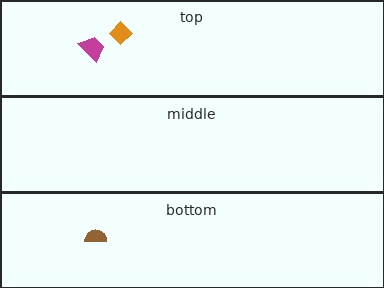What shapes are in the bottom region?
The brown semicircle.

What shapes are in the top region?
The magenta trapezoid, the orange diamond.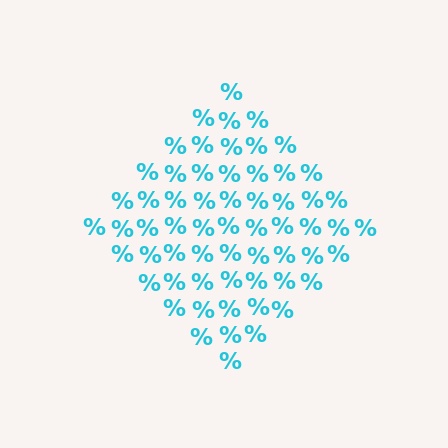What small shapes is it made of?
It is made of small percent signs.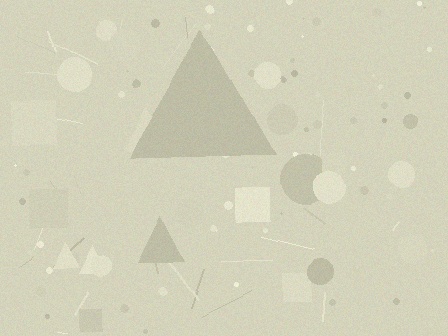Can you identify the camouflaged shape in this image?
The camouflaged shape is a triangle.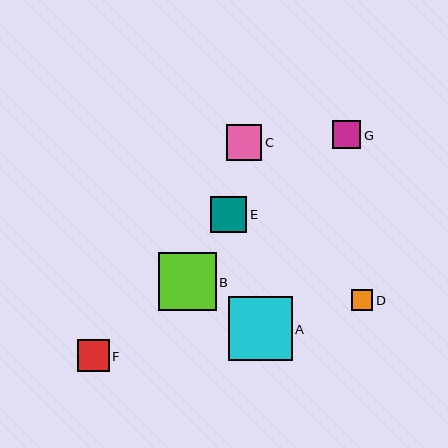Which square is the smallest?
Square D is the smallest with a size of approximately 22 pixels.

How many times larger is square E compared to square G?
Square E is approximately 1.3 times the size of square G.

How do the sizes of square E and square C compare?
Square E and square C are approximately the same size.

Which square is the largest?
Square A is the largest with a size of approximately 64 pixels.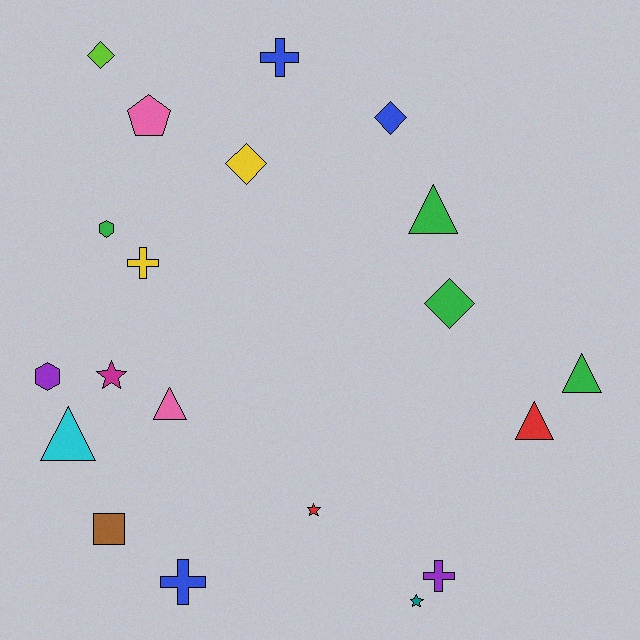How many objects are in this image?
There are 20 objects.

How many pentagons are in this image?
There is 1 pentagon.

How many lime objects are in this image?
There is 1 lime object.